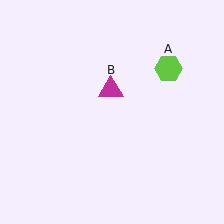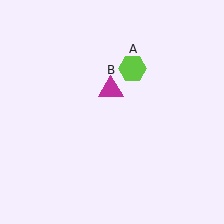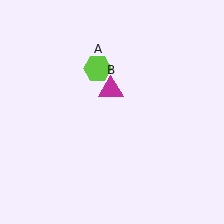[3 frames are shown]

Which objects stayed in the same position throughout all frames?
Magenta triangle (object B) remained stationary.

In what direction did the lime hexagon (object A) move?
The lime hexagon (object A) moved left.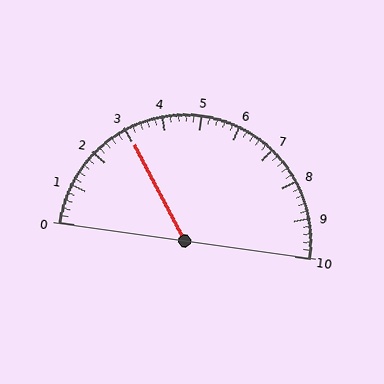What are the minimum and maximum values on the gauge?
The gauge ranges from 0 to 10.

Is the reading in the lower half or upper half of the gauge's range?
The reading is in the lower half of the range (0 to 10).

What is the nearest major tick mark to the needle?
The nearest major tick mark is 3.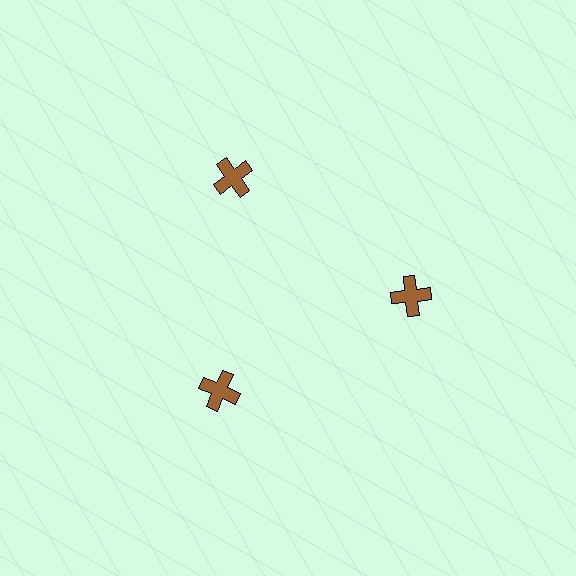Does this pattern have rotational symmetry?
Yes, this pattern has 3-fold rotational symmetry. It looks the same after rotating 120 degrees around the center.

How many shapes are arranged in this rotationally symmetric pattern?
There are 3 shapes, arranged in 3 groups of 1.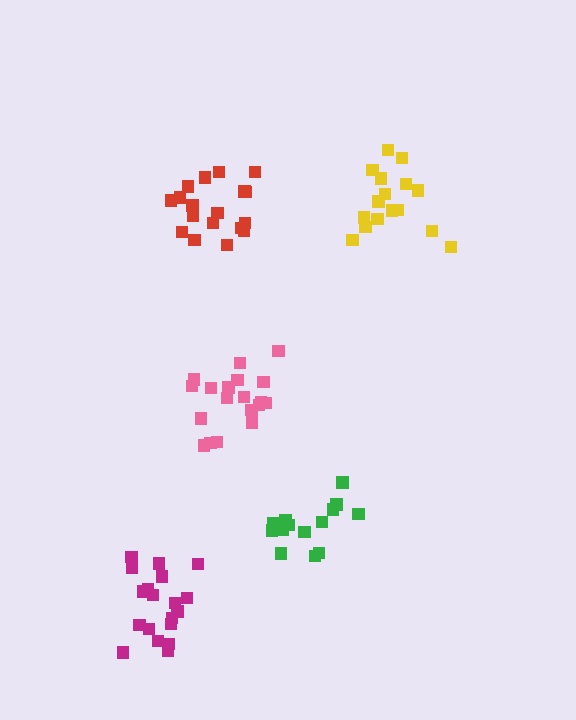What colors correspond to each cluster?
The clusters are colored: pink, red, magenta, yellow, green.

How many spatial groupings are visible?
There are 5 spatial groupings.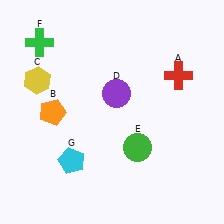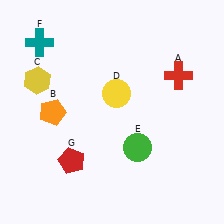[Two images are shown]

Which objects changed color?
D changed from purple to yellow. F changed from green to teal. G changed from cyan to red.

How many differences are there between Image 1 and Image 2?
There are 3 differences between the two images.